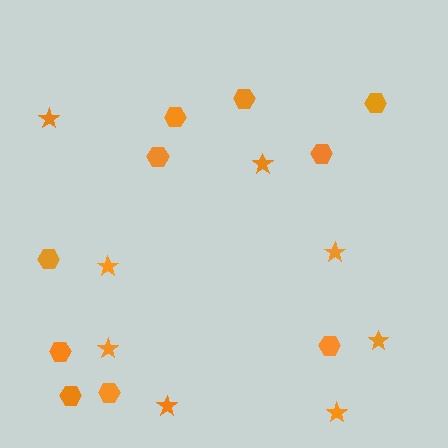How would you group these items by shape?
There are 2 groups: one group of hexagons (10) and one group of stars (8).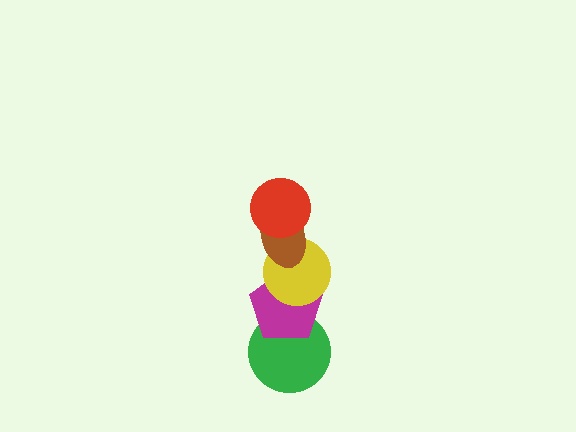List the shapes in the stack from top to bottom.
From top to bottom: the red circle, the brown ellipse, the yellow circle, the magenta pentagon, the green circle.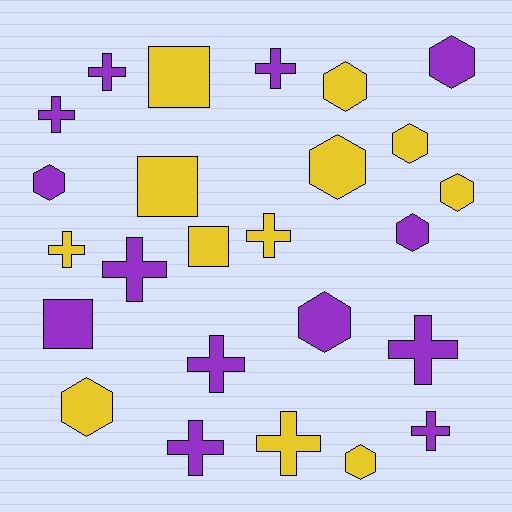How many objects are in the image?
There are 25 objects.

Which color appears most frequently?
Purple, with 13 objects.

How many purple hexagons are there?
There are 4 purple hexagons.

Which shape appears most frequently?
Cross, with 11 objects.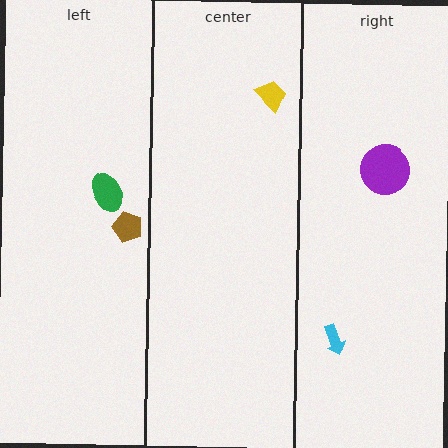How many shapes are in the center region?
1.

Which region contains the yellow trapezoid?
The center region.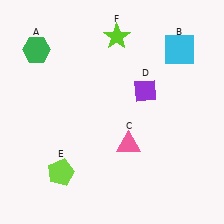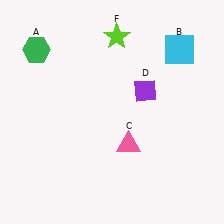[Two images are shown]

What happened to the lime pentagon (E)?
The lime pentagon (E) was removed in Image 2. It was in the bottom-left area of Image 1.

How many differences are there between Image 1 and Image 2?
There is 1 difference between the two images.